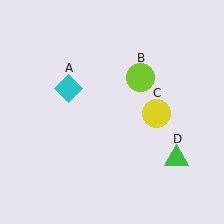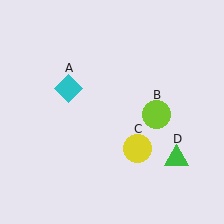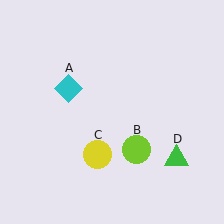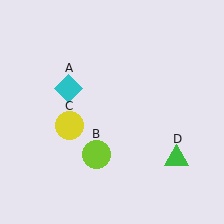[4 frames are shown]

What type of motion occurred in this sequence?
The lime circle (object B), yellow circle (object C) rotated clockwise around the center of the scene.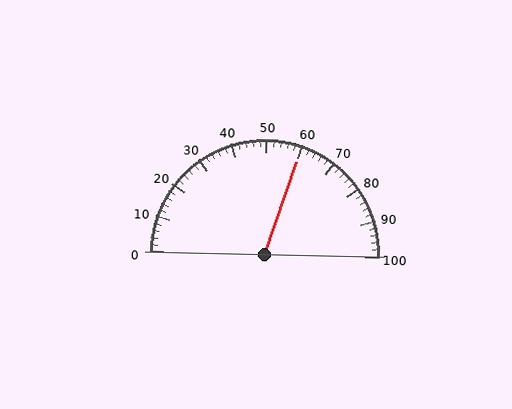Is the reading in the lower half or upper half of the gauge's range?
The reading is in the upper half of the range (0 to 100).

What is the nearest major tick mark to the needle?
The nearest major tick mark is 60.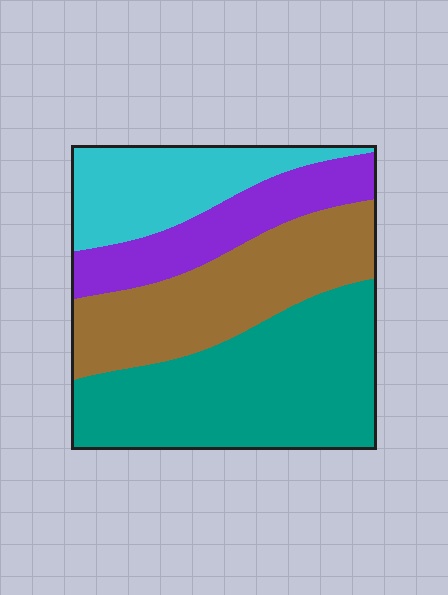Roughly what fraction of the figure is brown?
Brown takes up about one quarter (1/4) of the figure.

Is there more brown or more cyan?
Brown.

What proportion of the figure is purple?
Purple takes up about one sixth (1/6) of the figure.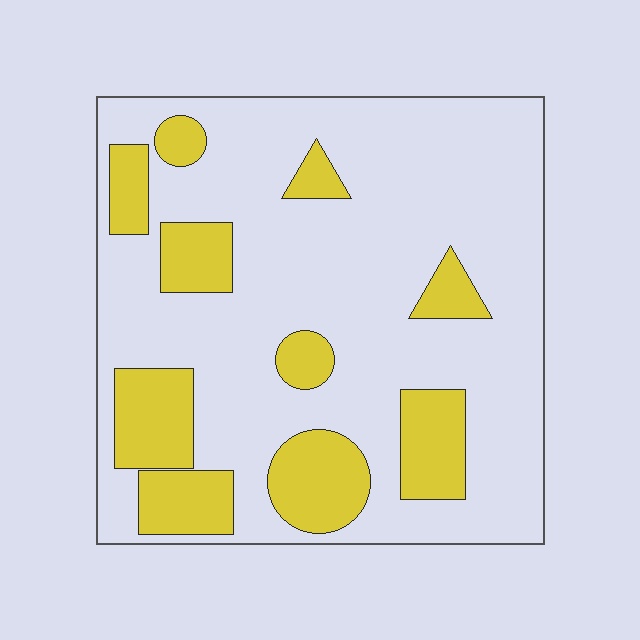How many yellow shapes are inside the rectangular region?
10.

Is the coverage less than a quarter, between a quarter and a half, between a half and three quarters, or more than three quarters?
Less than a quarter.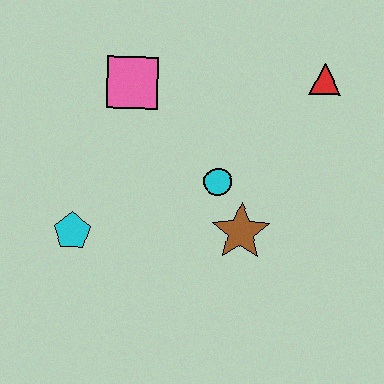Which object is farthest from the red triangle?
The cyan pentagon is farthest from the red triangle.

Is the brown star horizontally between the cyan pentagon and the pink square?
No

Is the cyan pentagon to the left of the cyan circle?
Yes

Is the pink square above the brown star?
Yes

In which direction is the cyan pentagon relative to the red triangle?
The cyan pentagon is to the left of the red triangle.